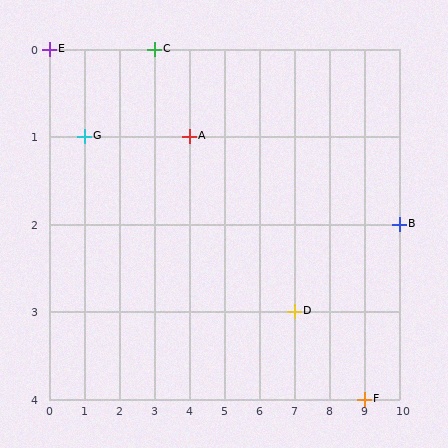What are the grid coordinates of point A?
Point A is at grid coordinates (4, 1).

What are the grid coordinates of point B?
Point B is at grid coordinates (10, 2).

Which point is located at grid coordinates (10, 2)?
Point B is at (10, 2).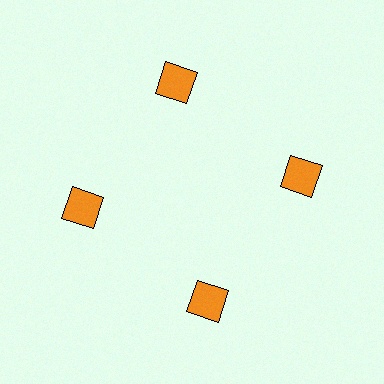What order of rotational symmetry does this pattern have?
This pattern has 4-fold rotational symmetry.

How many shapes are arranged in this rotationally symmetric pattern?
There are 4 shapes, arranged in 4 groups of 1.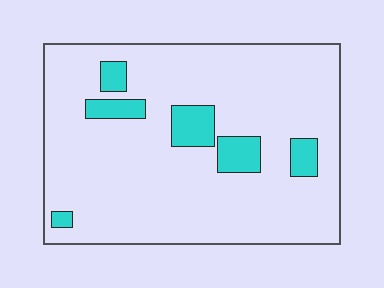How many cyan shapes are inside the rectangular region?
6.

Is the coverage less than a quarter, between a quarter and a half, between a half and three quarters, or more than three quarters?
Less than a quarter.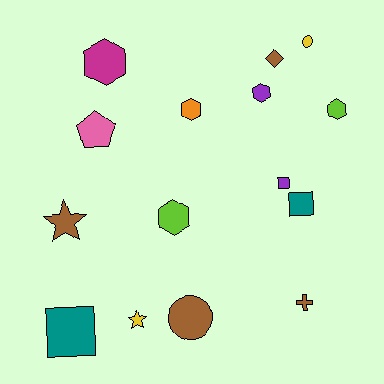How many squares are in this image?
There are 3 squares.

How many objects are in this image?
There are 15 objects.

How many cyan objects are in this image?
There are no cyan objects.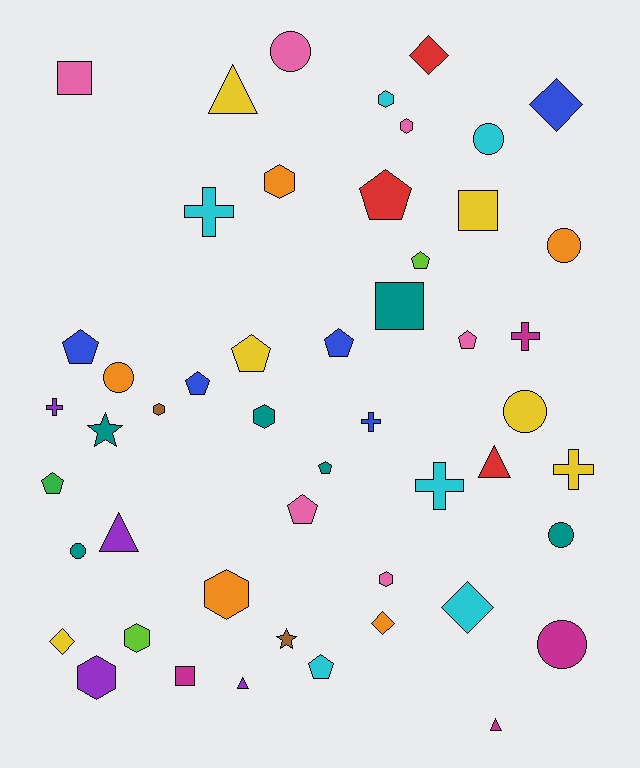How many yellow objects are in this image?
There are 6 yellow objects.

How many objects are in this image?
There are 50 objects.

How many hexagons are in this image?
There are 9 hexagons.